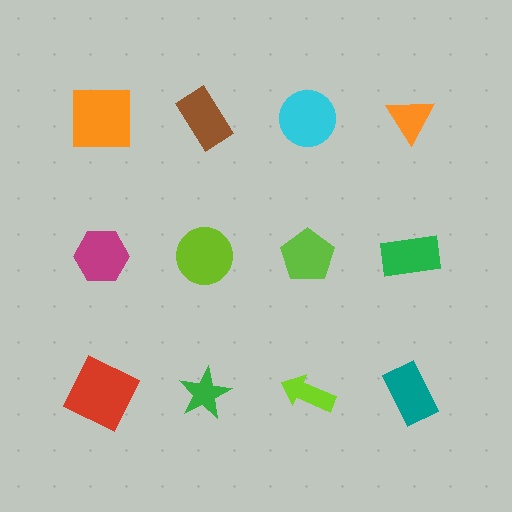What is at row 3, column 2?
A green star.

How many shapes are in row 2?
4 shapes.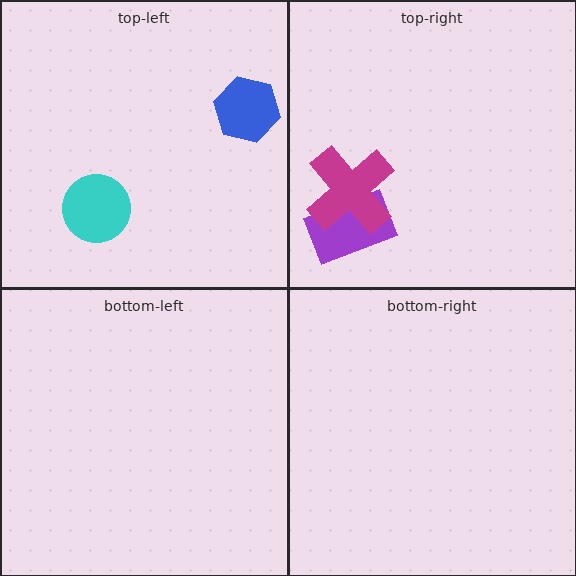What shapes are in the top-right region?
The purple rectangle, the magenta cross.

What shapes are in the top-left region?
The cyan circle, the blue hexagon.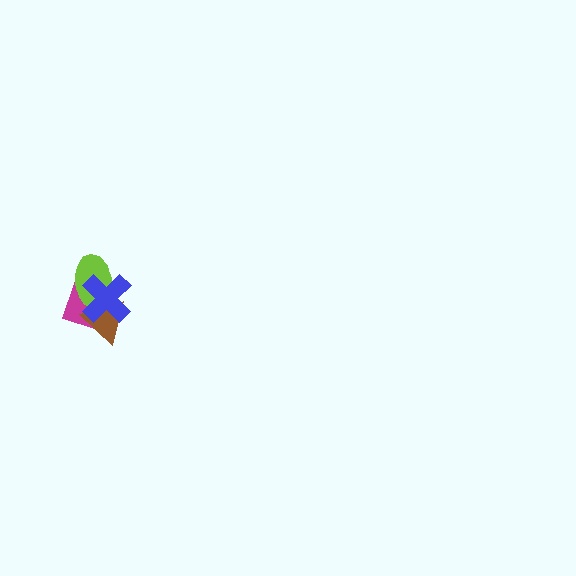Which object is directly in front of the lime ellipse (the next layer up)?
The brown triangle is directly in front of the lime ellipse.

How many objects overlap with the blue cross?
3 objects overlap with the blue cross.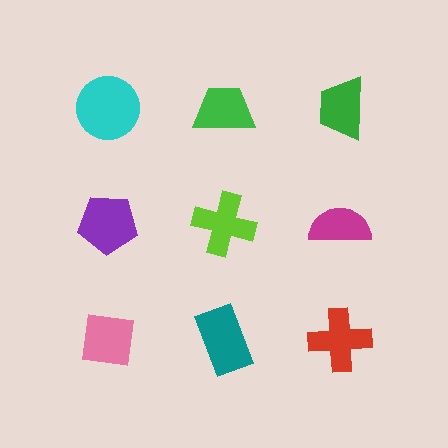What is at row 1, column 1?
A cyan circle.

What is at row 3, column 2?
A teal rectangle.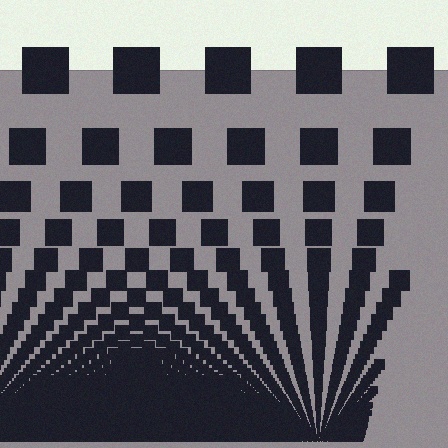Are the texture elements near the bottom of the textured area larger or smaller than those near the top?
Smaller. The gradient is inverted — elements near the bottom are smaller and denser.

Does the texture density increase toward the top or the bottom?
Density increases toward the bottom.